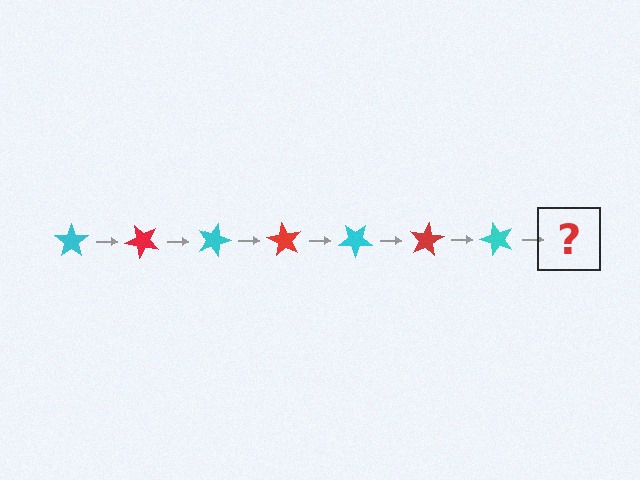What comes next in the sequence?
The next element should be a red star, rotated 315 degrees from the start.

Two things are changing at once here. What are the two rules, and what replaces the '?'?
The two rules are that it rotates 45 degrees each step and the color cycles through cyan and red. The '?' should be a red star, rotated 315 degrees from the start.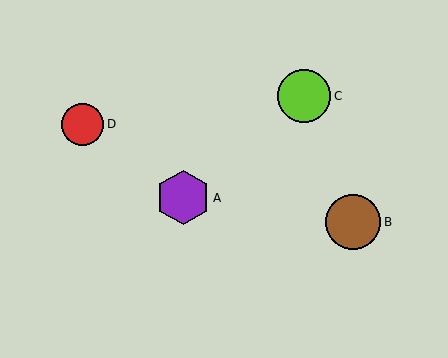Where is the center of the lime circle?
The center of the lime circle is at (304, 96).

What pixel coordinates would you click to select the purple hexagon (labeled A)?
Click at (183, 198) to select the purple hexagon A.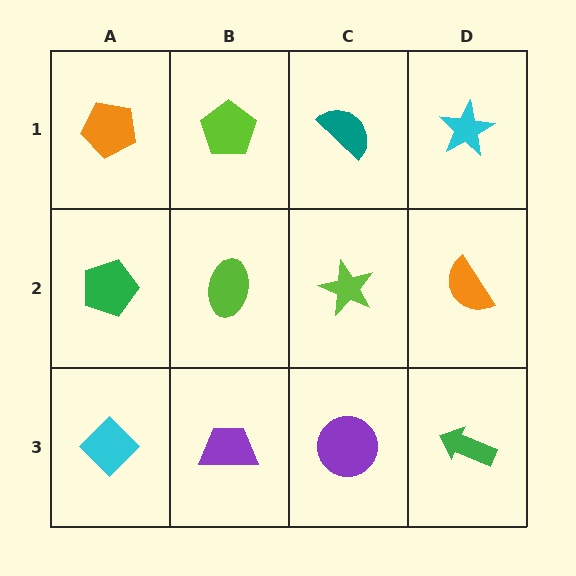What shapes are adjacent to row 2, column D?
A cyan star (row 1, column D), a green arrow (row 3, column D), a lime star (row 2, column C).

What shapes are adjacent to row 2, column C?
A teal semicircle (row 1, column C), a purple circle (row 3, column C), a lime ellipse (row 2, column B), an orange semicircle (row 2, column D).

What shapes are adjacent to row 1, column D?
An orange semicircle (row 2, column D), a teal semicircle (row 1, column C).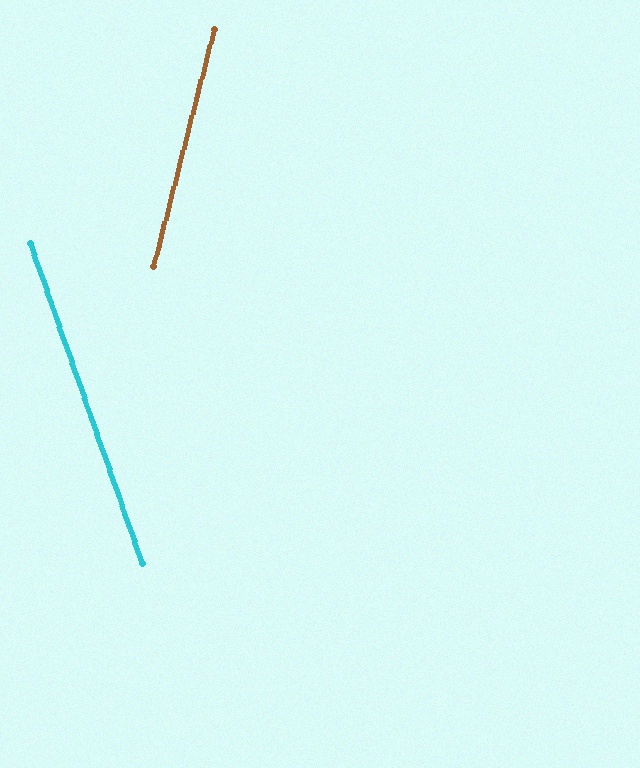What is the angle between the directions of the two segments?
Approximately 33 degrees.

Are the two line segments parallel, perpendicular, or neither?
Neither parallel nor perpendicular — they differ by about 33°.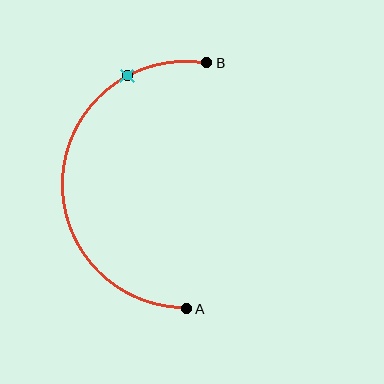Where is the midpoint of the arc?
The arc midpoint is the point on the curve farthest from the straight line joining A and B. It sits to the left of that line.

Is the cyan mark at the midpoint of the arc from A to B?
No. The cyan mark lies on the arc but is closer to endpoint B. The arc midpoint would be at the point on the curve equidistant along the arc from both A and B.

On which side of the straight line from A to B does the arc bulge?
The arc bulges to the left of the straight line connecting A and B.